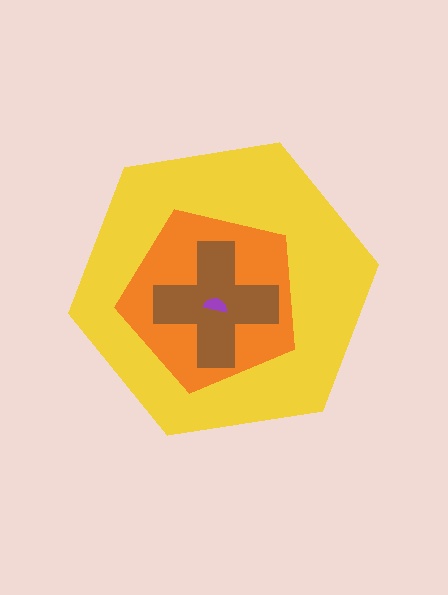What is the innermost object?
The purple semicircle.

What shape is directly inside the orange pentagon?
The brown cross.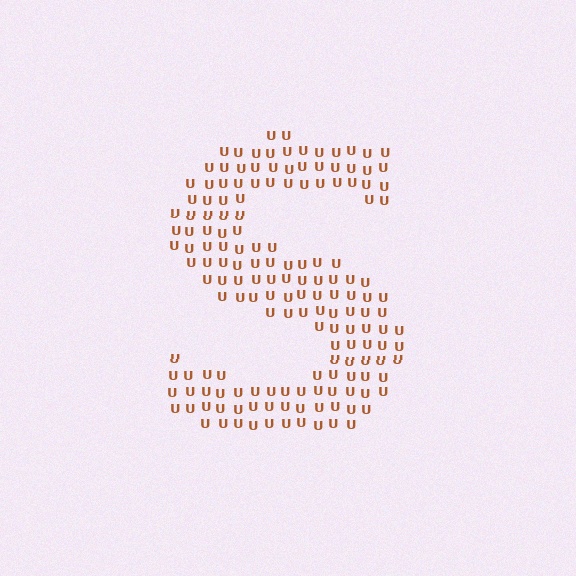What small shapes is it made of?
It is made of small letter U's.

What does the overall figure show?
The overall figure shows the letter S.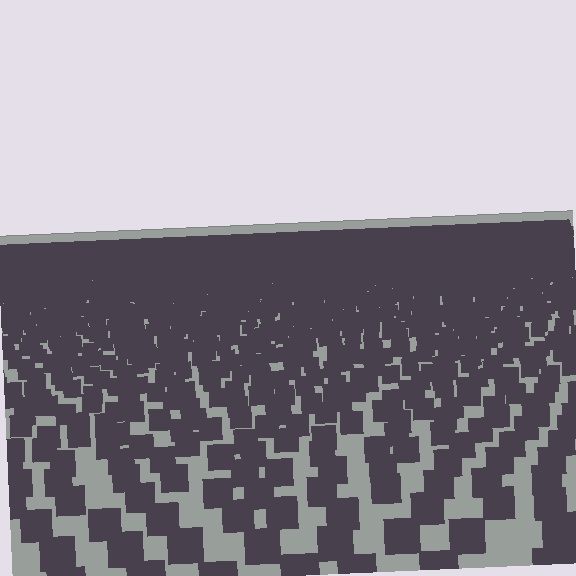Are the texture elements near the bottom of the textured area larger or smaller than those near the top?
Larger. Near the bottom, elements are closer to the viewer and appear at a bigger on-screen size.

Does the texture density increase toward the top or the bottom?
Density increases toward the top.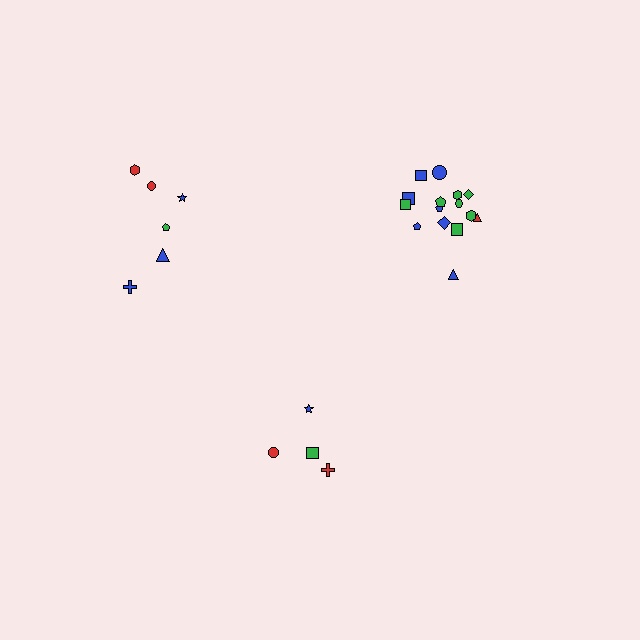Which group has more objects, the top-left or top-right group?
The top-right group.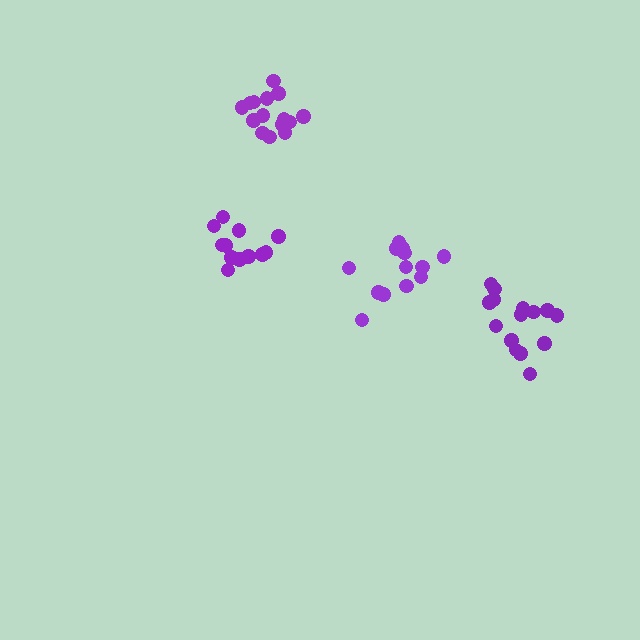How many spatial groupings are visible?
There are 4 spatial groupings.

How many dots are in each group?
Group 1: 13 dots, Group 2: 12 dots, Group 3: 15 dots, Group 4: 15 dots (55 total).